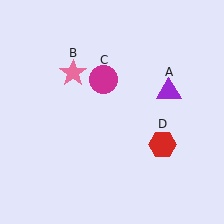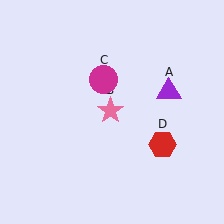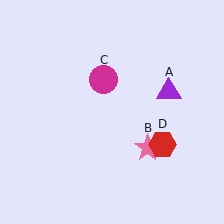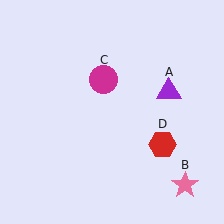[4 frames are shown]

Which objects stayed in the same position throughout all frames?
Purple triangle (object A) and magenta circle (object C) and red hexagon (object D) remained stationary.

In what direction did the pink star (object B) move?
The pink star (object B) moved down and to the right.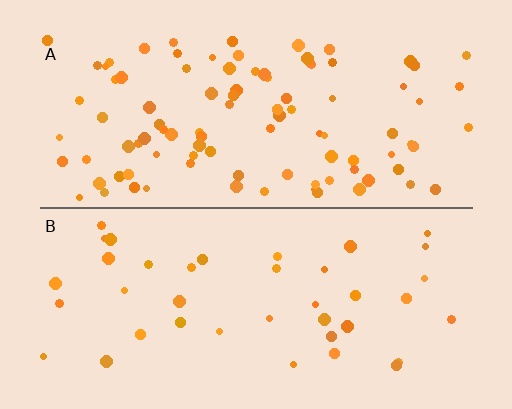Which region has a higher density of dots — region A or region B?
A (the top).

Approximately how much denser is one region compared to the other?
Approximately 2.5× — region A over region B.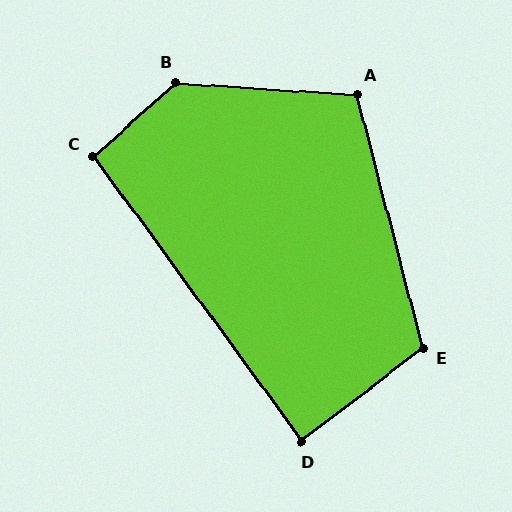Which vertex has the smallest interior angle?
D, at approximately 89 degrees.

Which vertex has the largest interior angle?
B, at approximately 135 degrees.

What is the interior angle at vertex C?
Approximately 96 degrees (obtuse).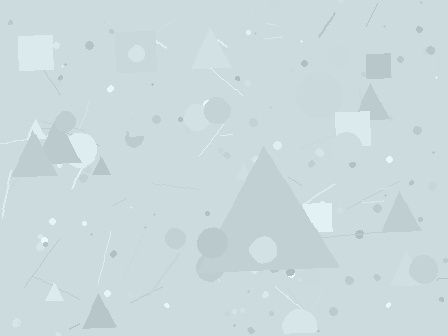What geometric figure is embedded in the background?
A triangle is embedded in the background.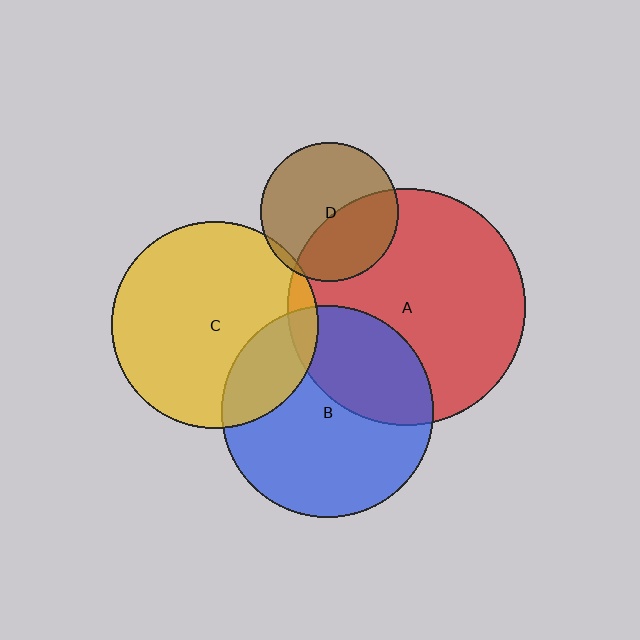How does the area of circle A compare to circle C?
Approximately 1.3 times.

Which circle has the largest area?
Circle A (red).